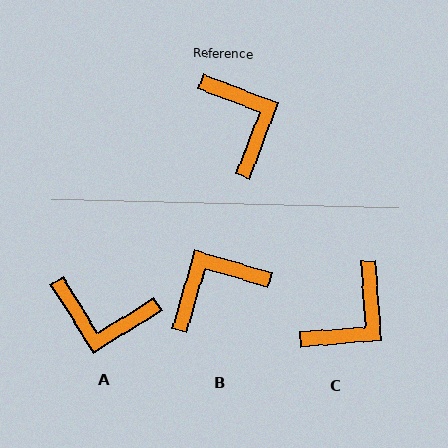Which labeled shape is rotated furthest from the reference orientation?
A, about 127 degrees away.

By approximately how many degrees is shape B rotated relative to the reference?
Approximately 94 degrees counter-clockwise.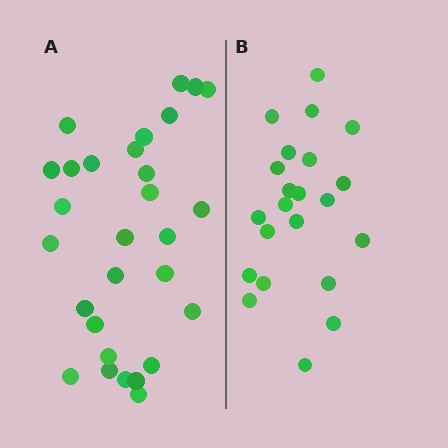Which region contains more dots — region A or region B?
Region A (the left region) has more dots.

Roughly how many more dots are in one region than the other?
Region A has roughly 8 or so more dots than region B.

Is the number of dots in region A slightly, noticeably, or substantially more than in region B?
Region A has noticeably more, but not dramatically so. The ratio is roughly 1.3 to 1.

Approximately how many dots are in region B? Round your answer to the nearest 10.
About 20 dots. (The exact count is 22, which rounds to 20.)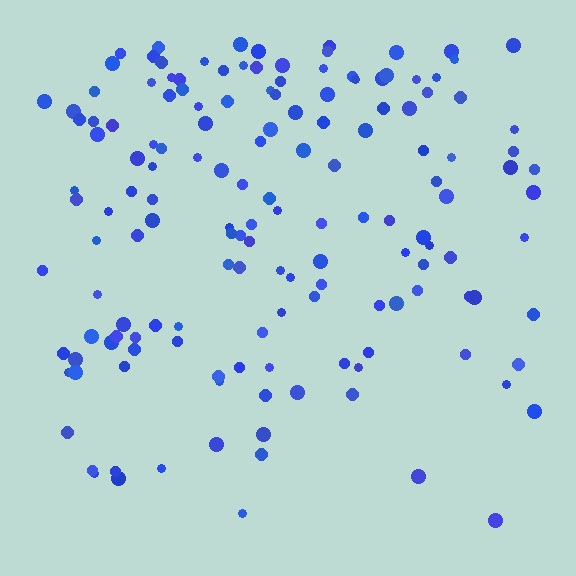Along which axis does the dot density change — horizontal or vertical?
Vertical.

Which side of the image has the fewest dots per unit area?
The bottom.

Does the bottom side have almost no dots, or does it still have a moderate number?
Still a moderate number, just noticeably fewer than the top.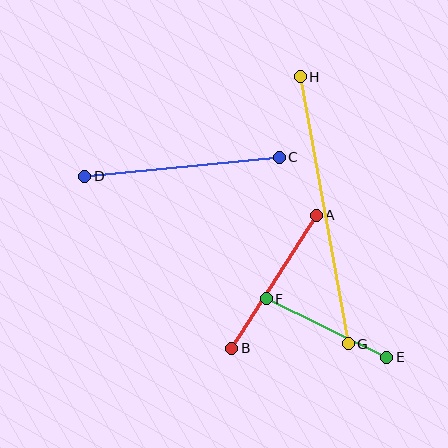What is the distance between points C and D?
The distance is approximately 195 pixels.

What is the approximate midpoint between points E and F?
The midpoint is at approximately (326, 328) pixels.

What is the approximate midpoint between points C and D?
The midpoint is at approximately (182, 167) pixels.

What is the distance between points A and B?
The distance is approximately 157 pixels.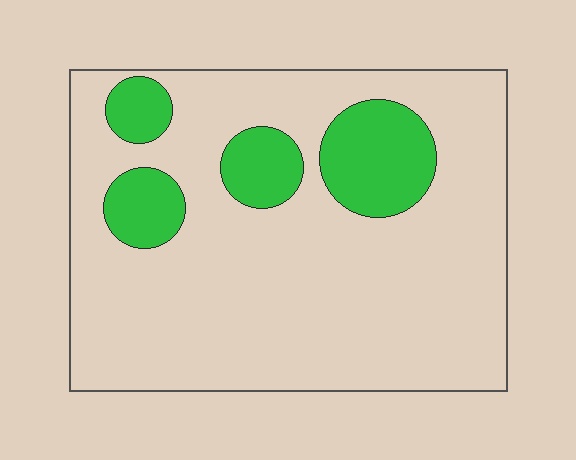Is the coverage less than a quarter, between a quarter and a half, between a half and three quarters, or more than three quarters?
Less than a quarter.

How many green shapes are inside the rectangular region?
4.